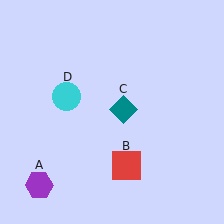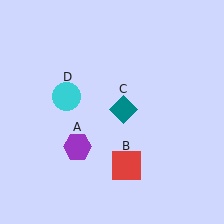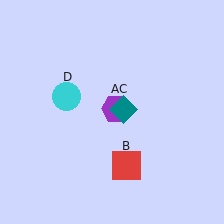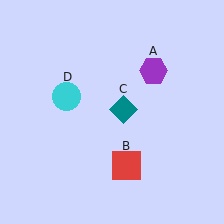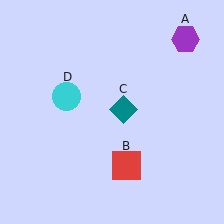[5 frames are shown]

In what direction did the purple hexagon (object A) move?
The purple hexagon (object A) moved up and to the right.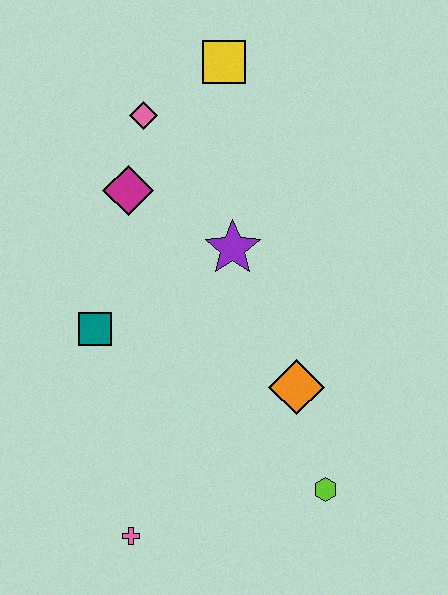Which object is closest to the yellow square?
The pink diamond is closest to the yellow square.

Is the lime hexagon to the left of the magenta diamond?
No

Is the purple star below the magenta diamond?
Yes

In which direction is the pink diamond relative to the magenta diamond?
The pink diamond is above the magenta diamond.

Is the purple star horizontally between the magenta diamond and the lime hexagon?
Yes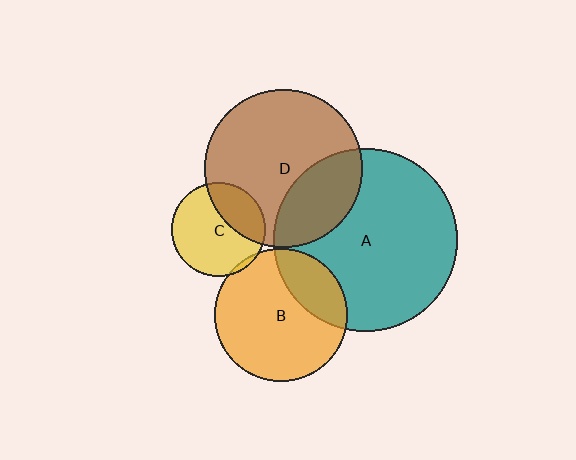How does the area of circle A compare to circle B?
Approximately 1.9 times.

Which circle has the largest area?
Circle A (teal).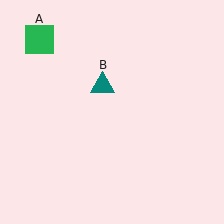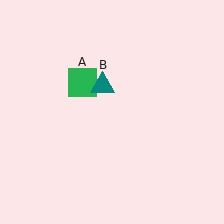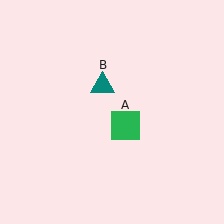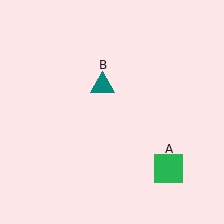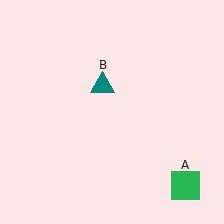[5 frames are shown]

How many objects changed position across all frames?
1 object changed position: green square (object A).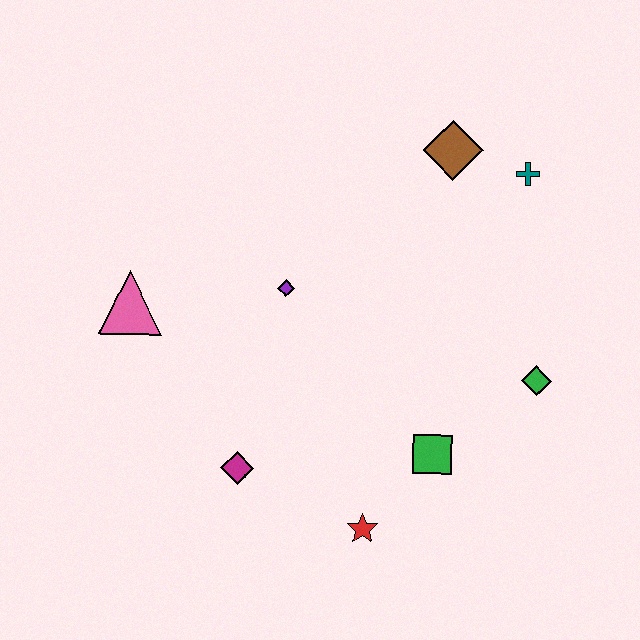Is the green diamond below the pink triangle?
Yes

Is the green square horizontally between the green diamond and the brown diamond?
No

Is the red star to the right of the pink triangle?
Yes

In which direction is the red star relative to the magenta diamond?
The red star is to the right of the magenta diamond.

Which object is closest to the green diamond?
The green square is closest to the green diamond.